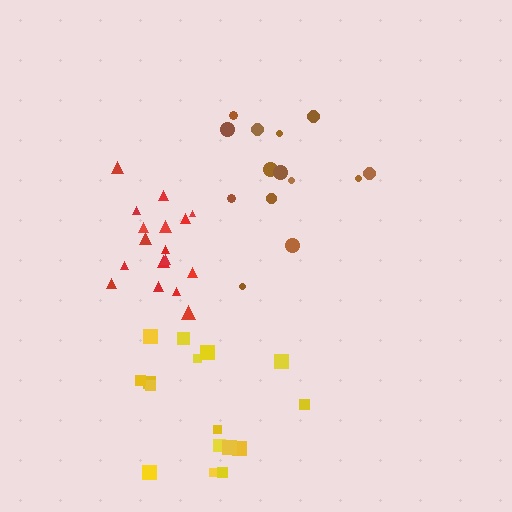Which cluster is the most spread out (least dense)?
Yellow.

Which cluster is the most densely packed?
Red.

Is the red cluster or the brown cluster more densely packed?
Red.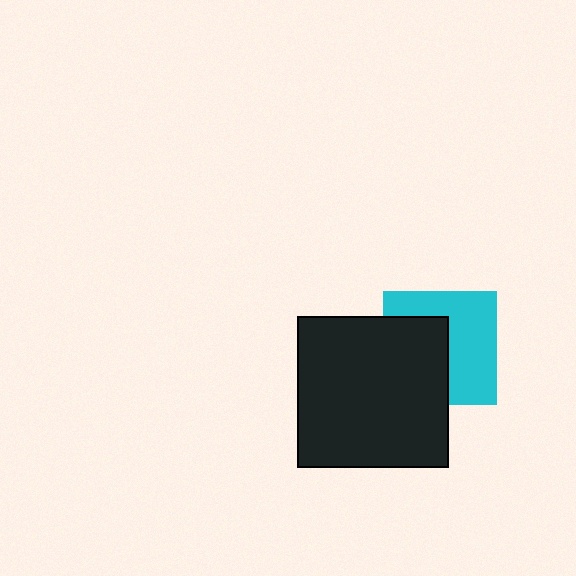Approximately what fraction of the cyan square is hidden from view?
Roughly 46% of the cyan square is hidden behind the black square.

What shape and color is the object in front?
The object in front is a black square.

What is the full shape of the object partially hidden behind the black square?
The partially hidden object is a cyan square.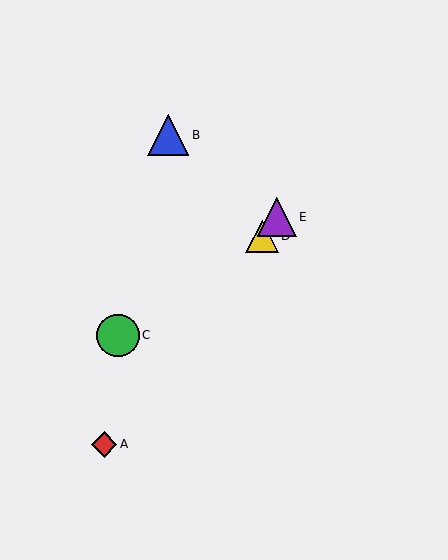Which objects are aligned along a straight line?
Objects A, D, E are aligned along a straight line.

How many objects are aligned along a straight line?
3 objects (A, D, E) are aligned along a straight line.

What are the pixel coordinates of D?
Object D is at (262, 236).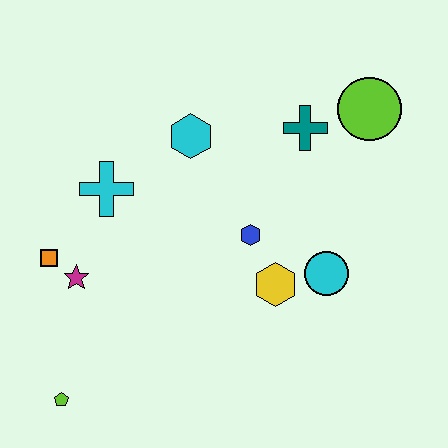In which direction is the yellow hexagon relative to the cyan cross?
The yellow hexagon is to the right of the cyan cross.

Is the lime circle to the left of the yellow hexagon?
No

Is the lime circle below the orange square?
No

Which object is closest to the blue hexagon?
The yellow hexagon is closest to the blue hexagon.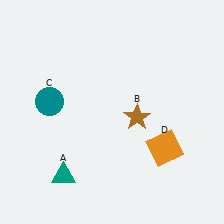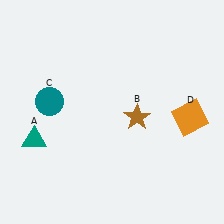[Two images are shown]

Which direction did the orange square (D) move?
The orange square (D) moved up.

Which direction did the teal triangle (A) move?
The teal triangle (A) moved up.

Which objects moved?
The objects that moved are: the teal triangle (A), the orange square (D).